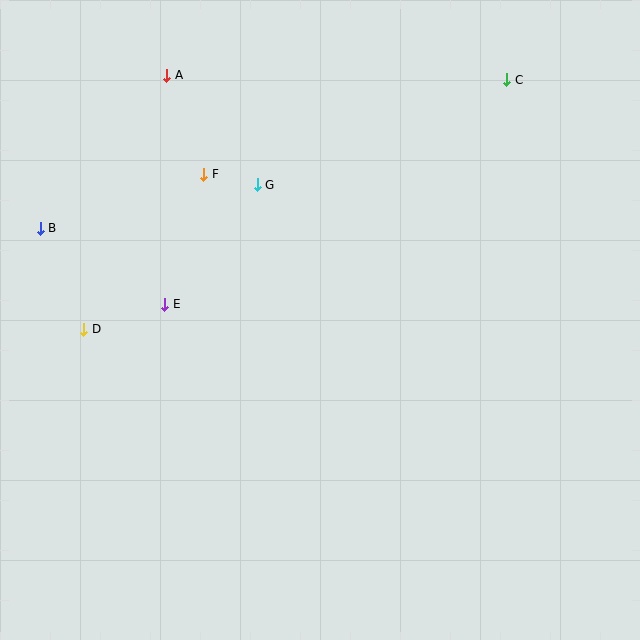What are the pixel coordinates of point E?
Point E is at (165, 304).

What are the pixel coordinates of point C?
Point C is at (507, 80).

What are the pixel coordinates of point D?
Point D is at (84, 329).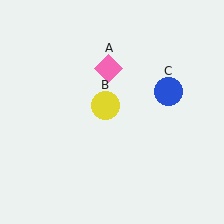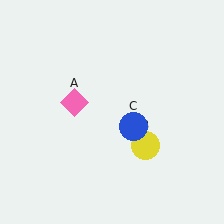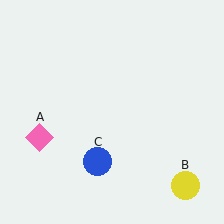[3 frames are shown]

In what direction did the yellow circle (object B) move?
The yellow circle (object B) moved down and to the right.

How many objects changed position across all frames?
3 objects changed position: pink diamond (object A), yellow circle (object B), blue circle (object C).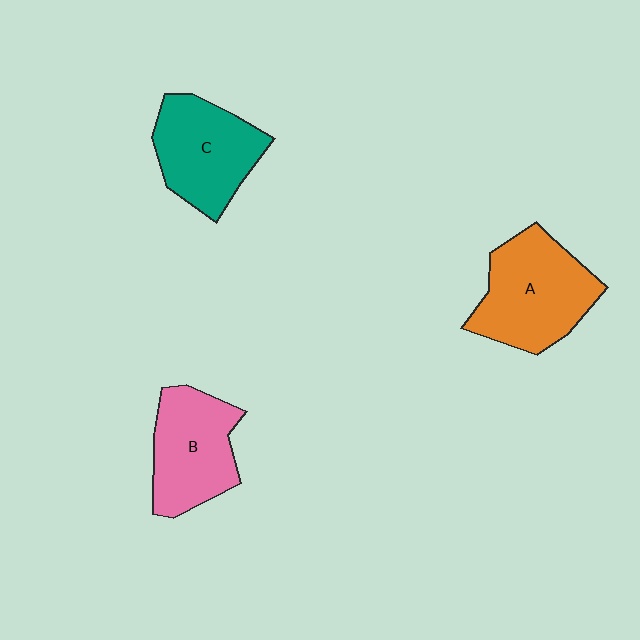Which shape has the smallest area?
Shape B (pink).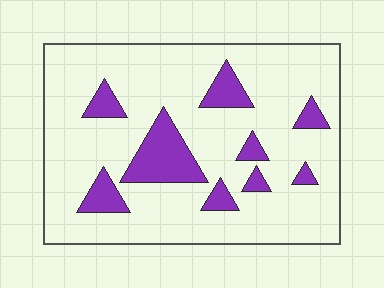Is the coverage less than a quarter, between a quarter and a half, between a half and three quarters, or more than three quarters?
Less than a quarter.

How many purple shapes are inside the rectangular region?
9.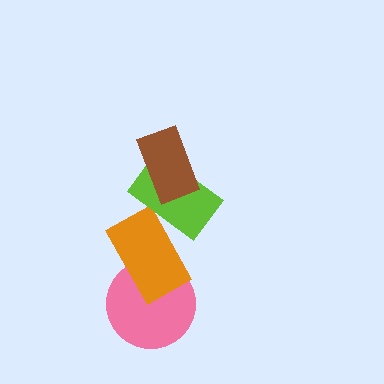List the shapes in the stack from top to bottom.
From top to bottom: the brown rectangle, the lime rectangle, the orange rectangle, the pink circle.